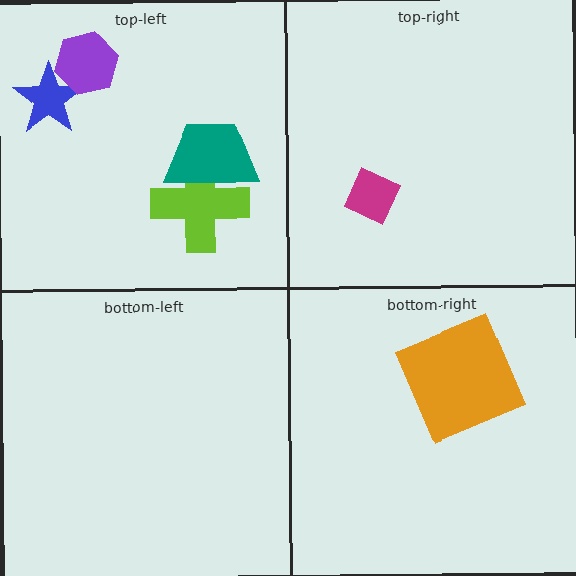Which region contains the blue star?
The top-left region.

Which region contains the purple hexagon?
The top-left region.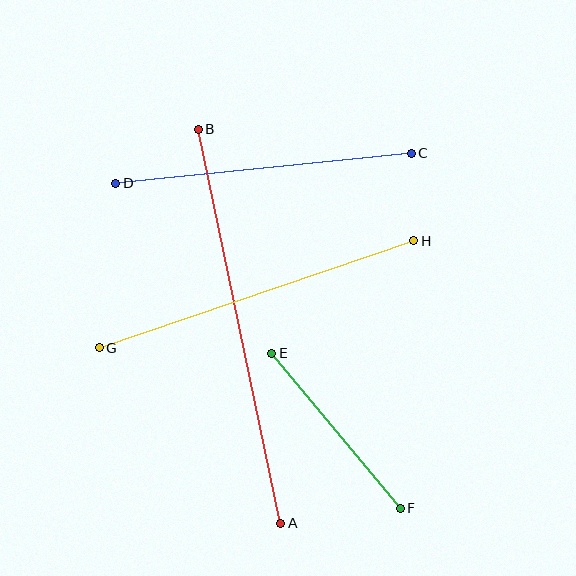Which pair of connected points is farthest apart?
Points A and B are farthest apart.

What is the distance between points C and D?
The distance is approximately 297 pixels.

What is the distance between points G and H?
The distance is approximately 332 pixels.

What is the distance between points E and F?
The distance is approximately 201 pixels.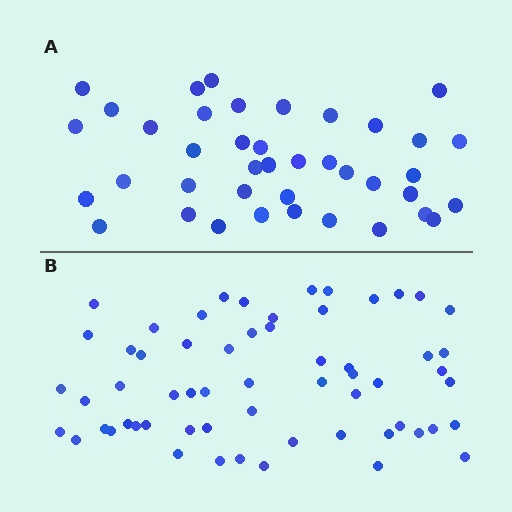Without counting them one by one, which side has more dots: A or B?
Region B (the bottom region) has more dots.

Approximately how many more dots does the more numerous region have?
Region B has approximately 20 more dots than region A.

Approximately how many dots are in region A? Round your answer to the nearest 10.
About 40 dots.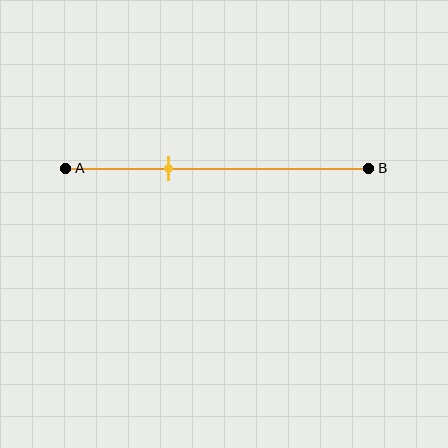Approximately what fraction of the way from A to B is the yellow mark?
The yellow mark is approximately 35% of the way from A to B.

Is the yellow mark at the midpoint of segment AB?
No, the mark is at about 35% from A, not at the 50% midpoint.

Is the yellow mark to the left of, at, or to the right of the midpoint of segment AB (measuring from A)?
The yellow mark is to the left of the midpoint of segment AB.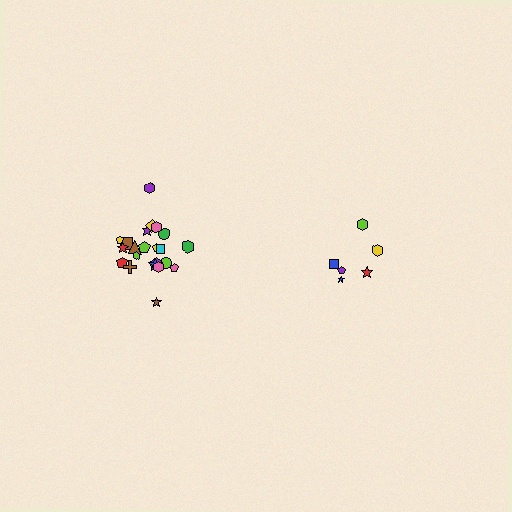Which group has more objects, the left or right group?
The left group.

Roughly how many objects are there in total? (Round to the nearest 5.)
Roughly 30 objects in total.